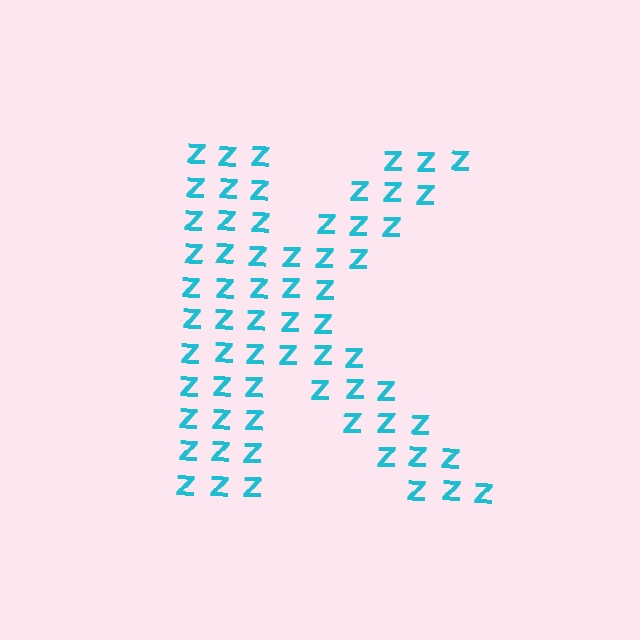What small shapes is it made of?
It is made of small letter Z's.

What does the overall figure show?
The overall figure shows the letter K.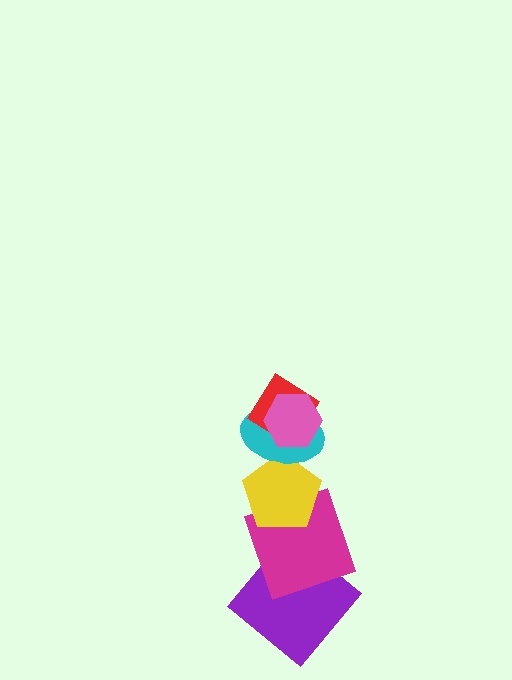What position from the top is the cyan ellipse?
The cyan ellipse is 3rd from the top.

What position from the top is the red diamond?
The red diamond is 2nd from the top.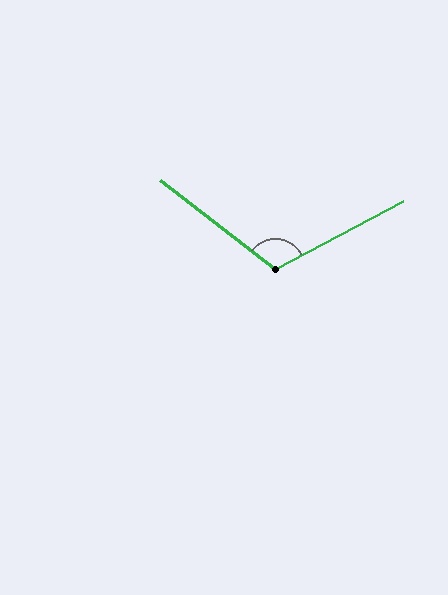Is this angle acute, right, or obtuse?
It is obtuse.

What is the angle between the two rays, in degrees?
Approximately 115 degrees.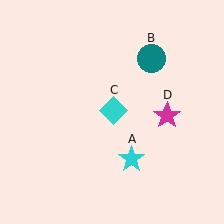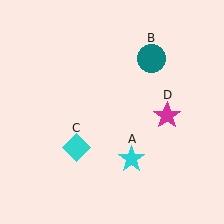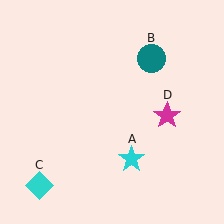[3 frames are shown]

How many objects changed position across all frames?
1 object changed position: cyan diamond (object C).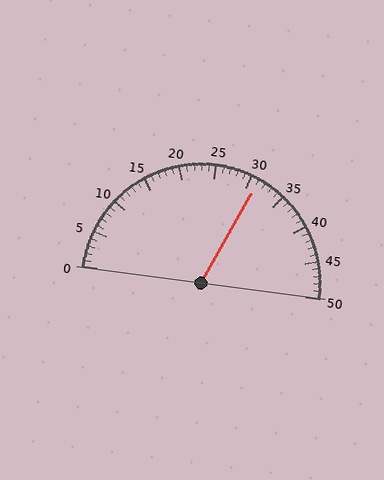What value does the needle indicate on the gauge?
The needle indicates approximately 31.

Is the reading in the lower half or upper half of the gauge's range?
The reading is in the upper half of the range (0 to 50).